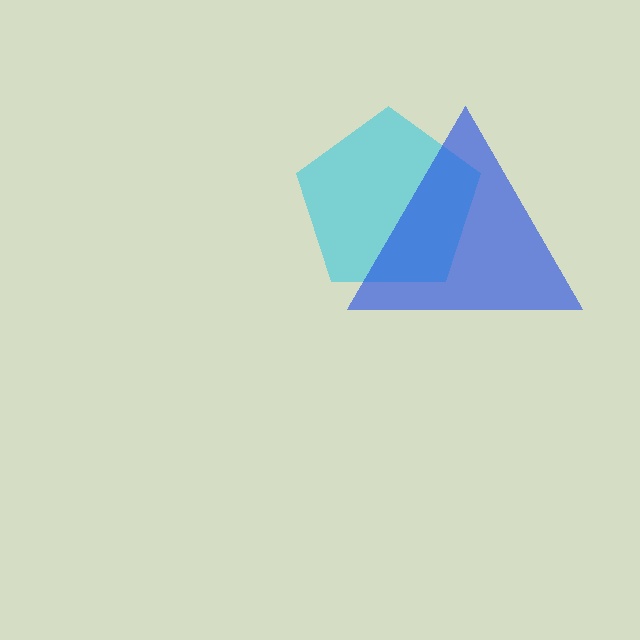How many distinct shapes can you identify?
There are 2 distinct shapes: a cyan pentagon, a blue triangle.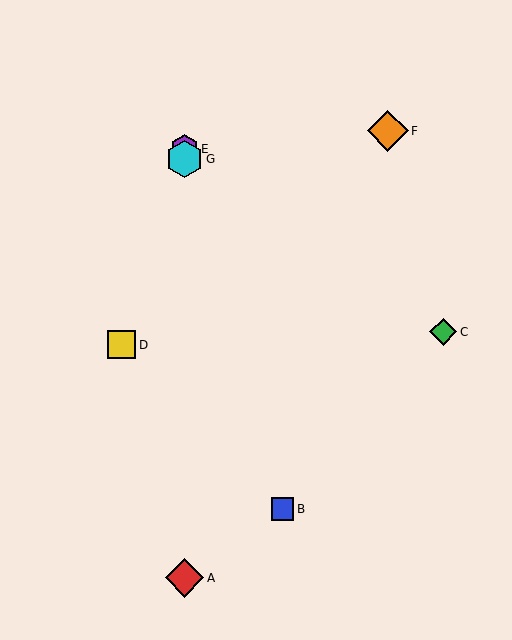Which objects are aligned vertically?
Objects A, E, G are aligned vertically.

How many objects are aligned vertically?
3 objects (A, E, G) are aligned vertically.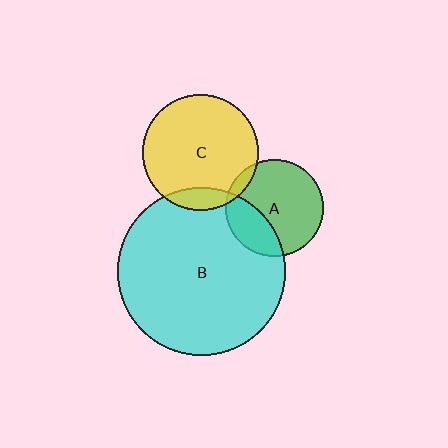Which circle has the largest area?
Circle B (cyan).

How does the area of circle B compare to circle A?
Approximately 3.0 times.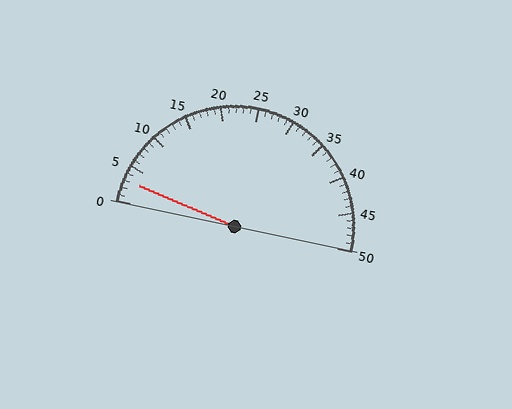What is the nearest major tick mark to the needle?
The nearest major tick mark is 5.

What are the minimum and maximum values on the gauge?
The gauge ranges from 0 to 50.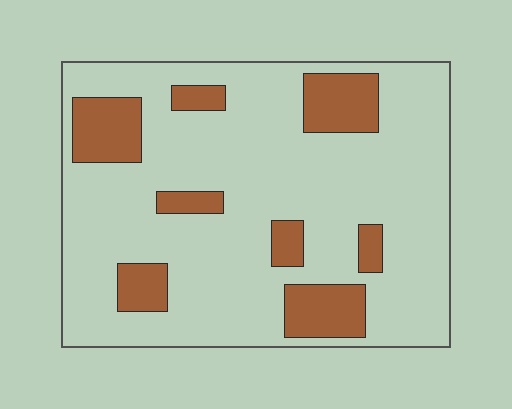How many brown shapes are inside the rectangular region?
8.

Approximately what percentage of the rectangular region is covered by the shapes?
Approximately 20%.